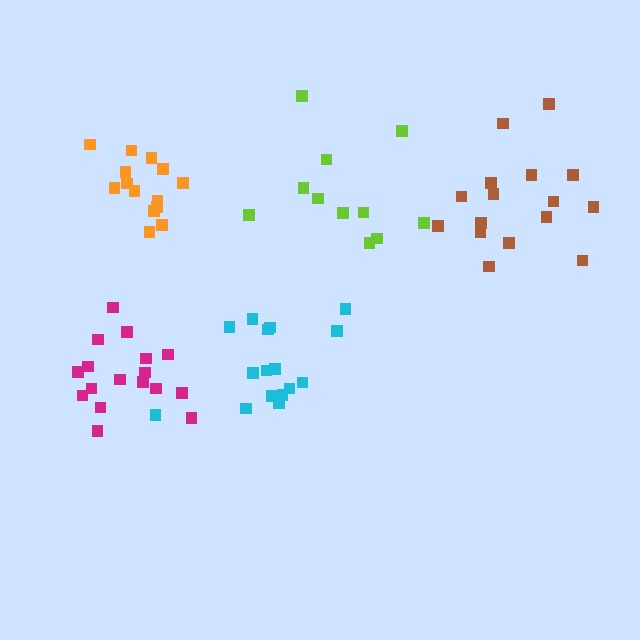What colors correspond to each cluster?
The clusters are colored: lime, magenta, cyan, orange, brown.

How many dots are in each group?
Group 1: 11 dots, Group 2: 17 dots, Group 3: 16 dots, Group 4: 14 dots, Group 5: 16 dots (74 total).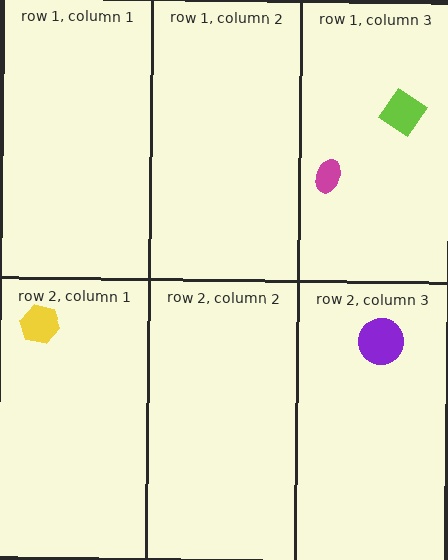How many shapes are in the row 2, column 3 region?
1.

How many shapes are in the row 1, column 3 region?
2.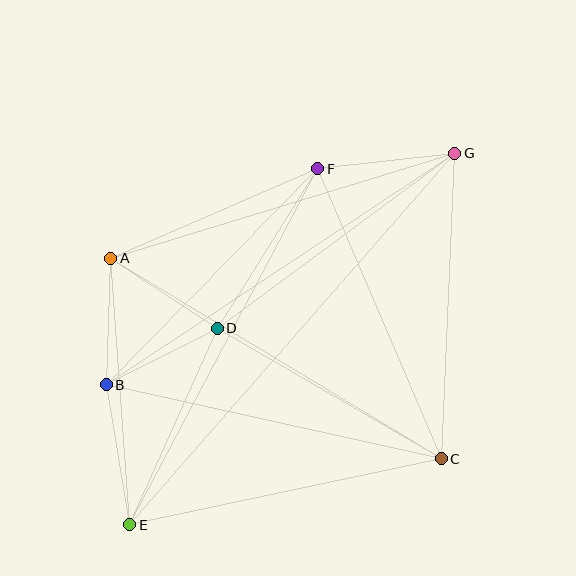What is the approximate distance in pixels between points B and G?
The distance between B and G is approximately 419 pixels.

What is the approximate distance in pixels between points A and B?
The distance between A and B is approximately 127 pixels.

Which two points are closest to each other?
Points B and D are closest to each other.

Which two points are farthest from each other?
Points E and G are farthest from each other.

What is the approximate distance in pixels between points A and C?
The distance between A and C is approximately 387 pixels.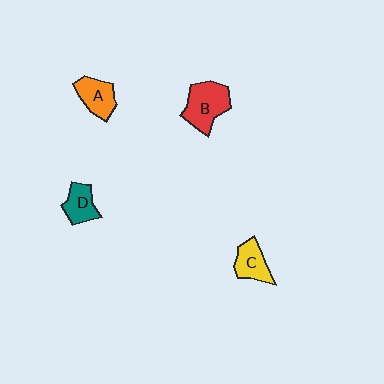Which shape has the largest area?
Shape B (red).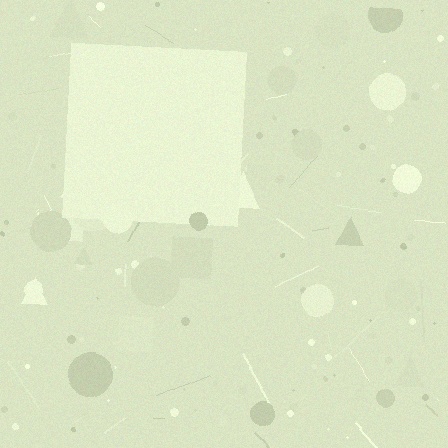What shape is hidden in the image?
A square is hidden in the image.